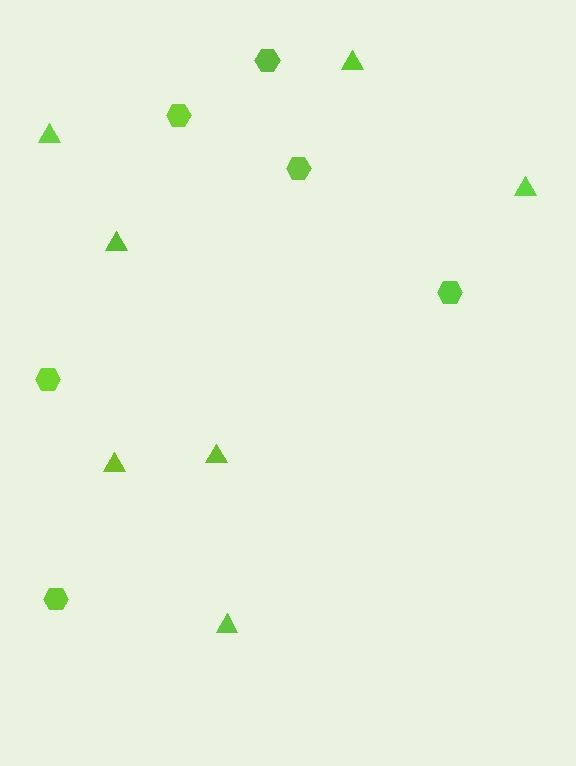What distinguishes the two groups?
There are 2 groups: one group of hexagons (6) and one group of triangles (7).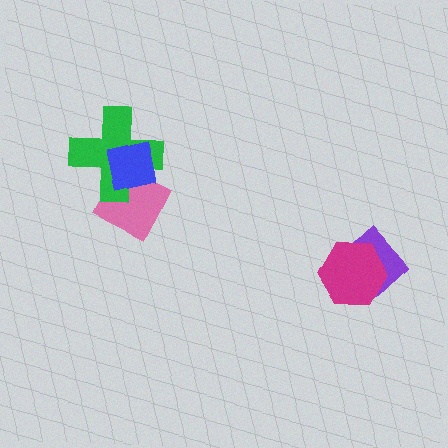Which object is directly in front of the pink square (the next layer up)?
The green cross is directly in front of the pink square.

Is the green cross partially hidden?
Yes, it is partially covered by another shape.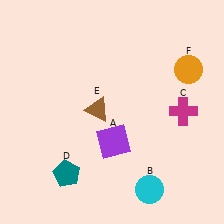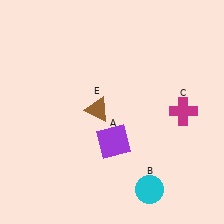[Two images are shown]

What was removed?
The teal pentagon (D), the orange circle (F) were removed in Image 2.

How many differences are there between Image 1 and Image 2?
There are 2 differences between the two images.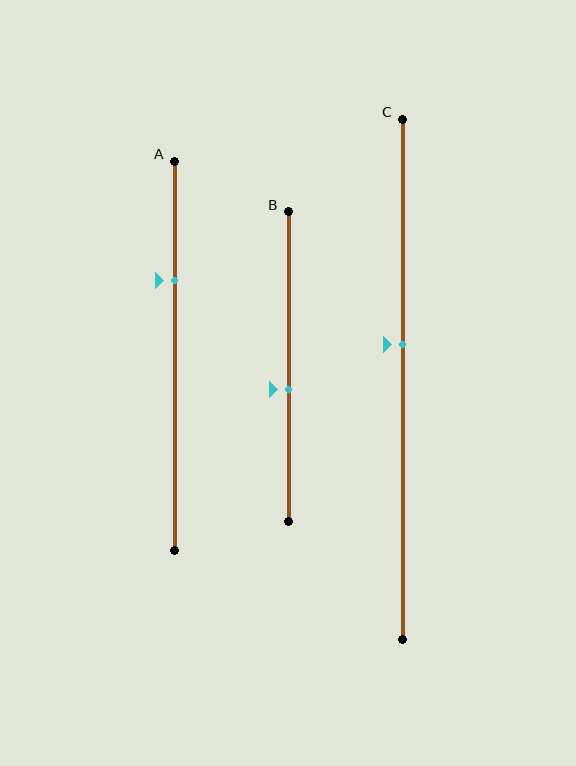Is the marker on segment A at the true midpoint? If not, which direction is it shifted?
No, the marker on segment A is shifted upward by about 19% of the segment length.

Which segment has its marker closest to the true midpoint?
Segment C has its marker closest to the true midpoint.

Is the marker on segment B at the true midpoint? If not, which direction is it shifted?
No, the marker on segment B is shifted downward by about 7% of the segment length.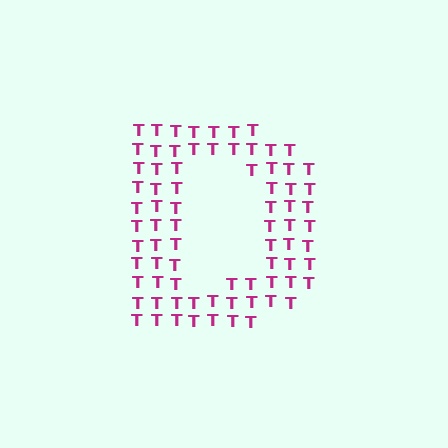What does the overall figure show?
The overall figure shows the letter D.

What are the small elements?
The small elements are letter T's.